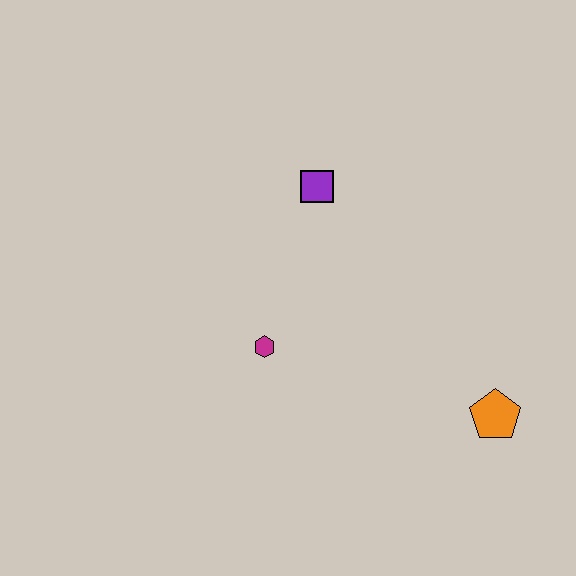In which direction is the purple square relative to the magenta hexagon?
The purple square is above the magenta hexagon.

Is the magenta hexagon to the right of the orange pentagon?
No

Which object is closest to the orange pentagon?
The magenta hexagon is closest to the orange pentagon.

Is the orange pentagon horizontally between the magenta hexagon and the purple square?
No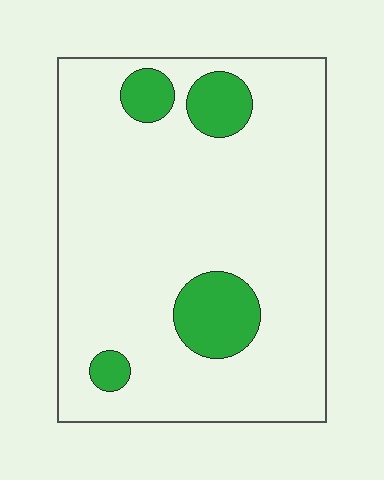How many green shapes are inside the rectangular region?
4.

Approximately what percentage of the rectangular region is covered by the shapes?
Approximately 15%.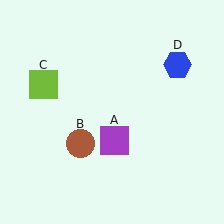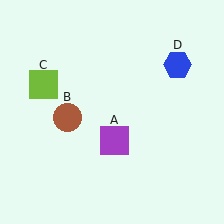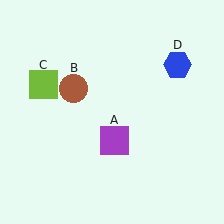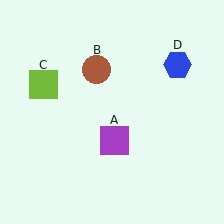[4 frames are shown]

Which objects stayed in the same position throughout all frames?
Purple square (object A) and lime square (object C) and blue hexagon (object D) remained stationary.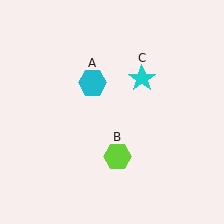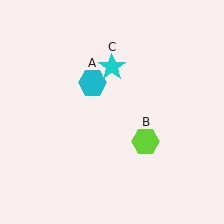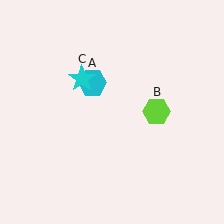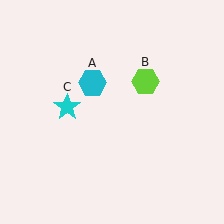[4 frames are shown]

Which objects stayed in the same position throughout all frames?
Cyan hexagon (object A) remained stationary.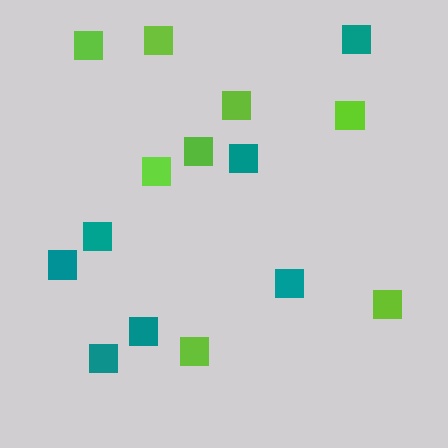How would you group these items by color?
There are 2 groups: one group of teal squares (7) and one group of lime squares (8).